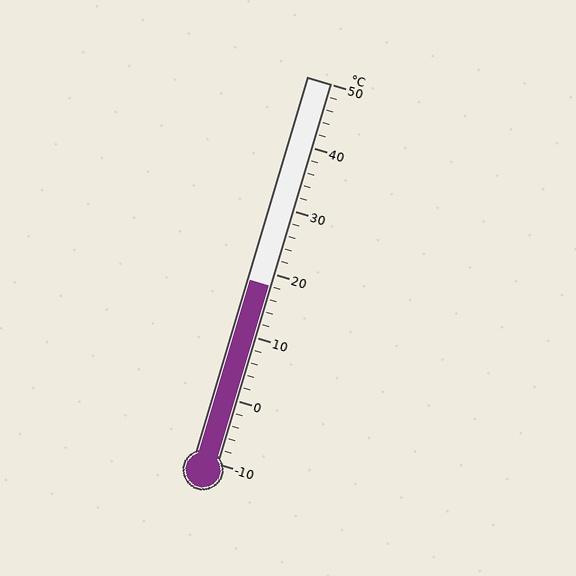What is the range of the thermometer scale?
The thermometer scale ranges from -10°C to 50°C.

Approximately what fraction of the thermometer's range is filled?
The thermometer is filled to approximately 45% of its range.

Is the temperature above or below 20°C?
The temperature is below 20°C.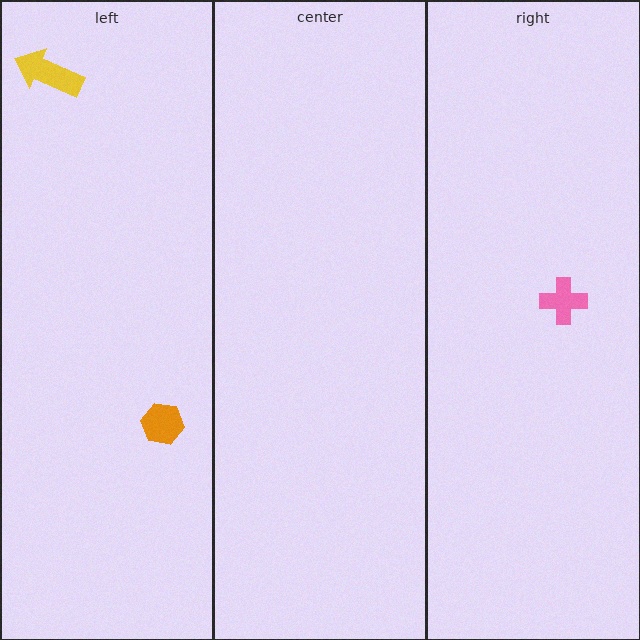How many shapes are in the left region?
2.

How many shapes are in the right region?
1.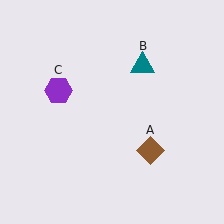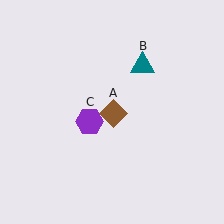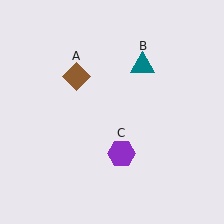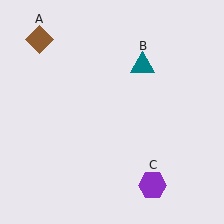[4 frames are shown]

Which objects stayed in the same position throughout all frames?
Teal triangle (object B) remained stationary.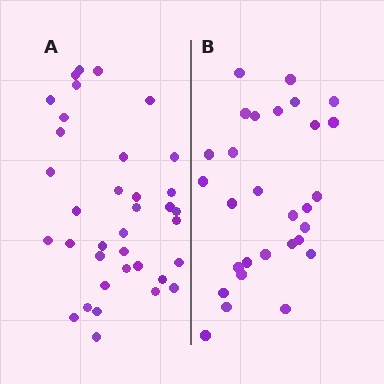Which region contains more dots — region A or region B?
Region A (the left region) has more dots.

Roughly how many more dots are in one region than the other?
Region A has roughly 8 or so more dots than region B.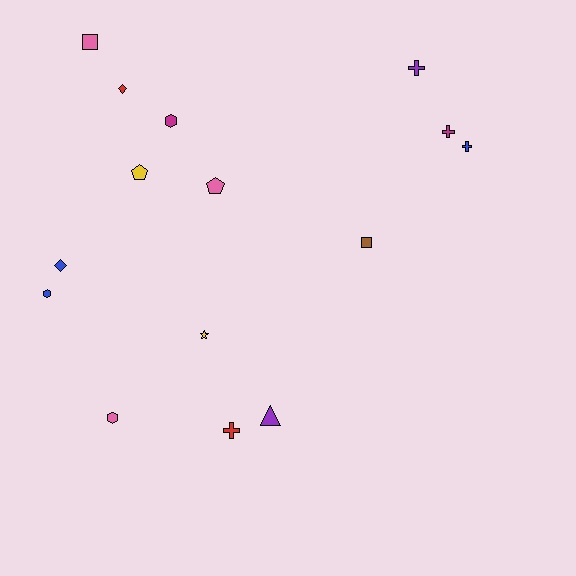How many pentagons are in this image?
There are 2 pentagons.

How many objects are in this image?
There are 15 objects.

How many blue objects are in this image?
There are 3 blue objects.